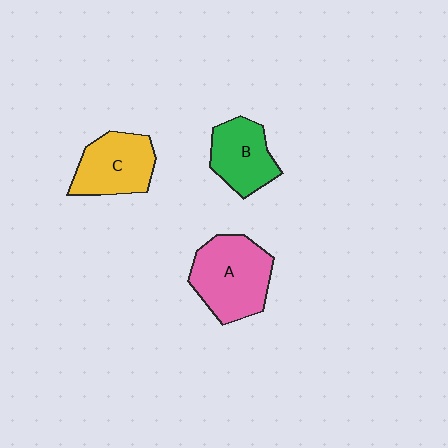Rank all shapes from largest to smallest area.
From largest to smallest: A (pink), C (yellow), B (green).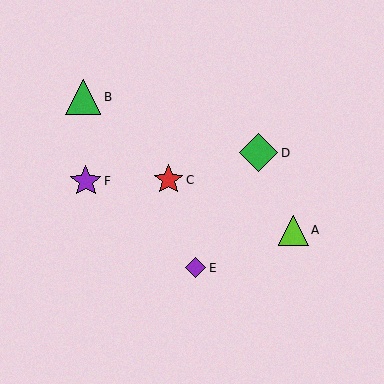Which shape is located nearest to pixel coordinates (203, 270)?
The purple diamond (labeled E) at (196, 268) is nearest to that location.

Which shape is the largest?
The green diamond (labeled D) is the largest.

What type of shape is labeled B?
Shape B is a green triangle.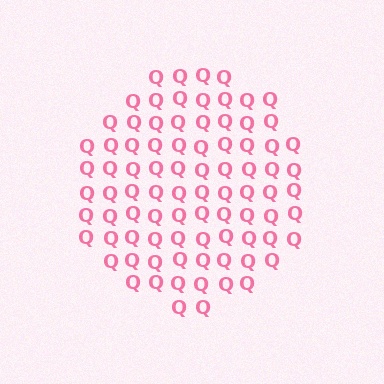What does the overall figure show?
The overall figure shows a circle.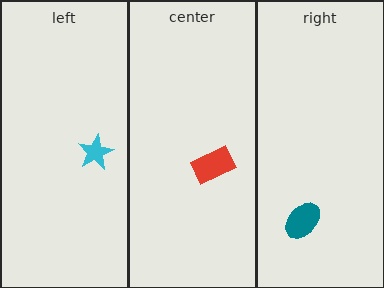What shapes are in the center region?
The red rectangle.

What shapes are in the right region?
The teal ellipse.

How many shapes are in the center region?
1.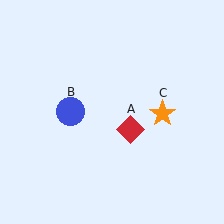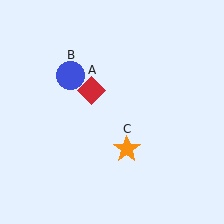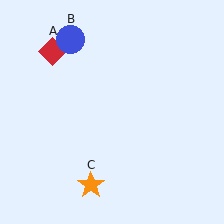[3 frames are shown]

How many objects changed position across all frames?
3 objects changed position: red diamond (object A), blue circle (object B), orange star (object C).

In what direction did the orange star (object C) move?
The orange star (object C) moved down and to the left.